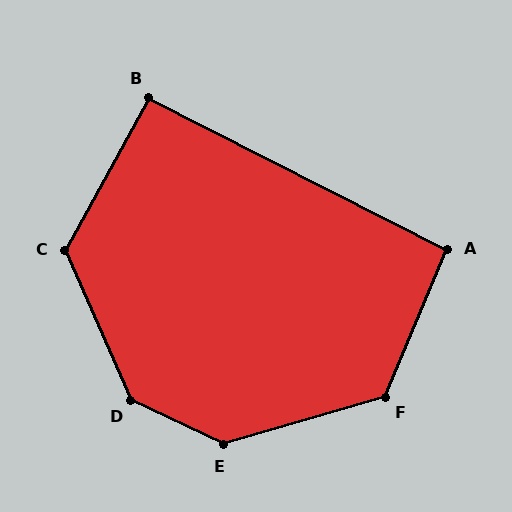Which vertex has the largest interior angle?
D, at approximately 139 degrees.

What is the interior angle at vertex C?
Approximately 128 degrees (obtuse).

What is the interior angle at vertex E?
Approximately 138 degrees (obtuse).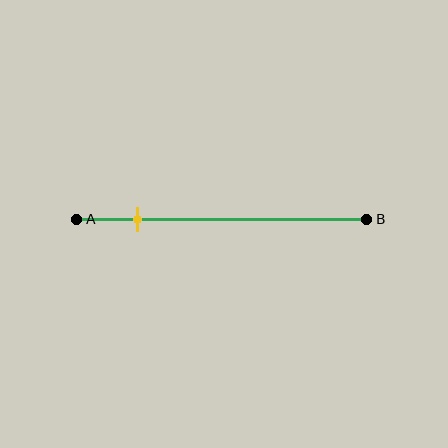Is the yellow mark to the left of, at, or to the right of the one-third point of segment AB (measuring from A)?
The yellow mark is to the left of the one-third point of segment AB.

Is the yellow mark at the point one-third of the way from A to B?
No, the mark is at about 20% from A, not at the 33% one-third point.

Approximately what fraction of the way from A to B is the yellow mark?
The yellow mark is approximately 20% of the way from A to B.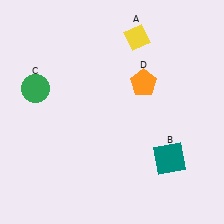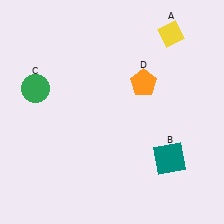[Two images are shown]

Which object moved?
The yellow diamond (A) moved right.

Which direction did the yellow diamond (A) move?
The yellow diamond (A) moved right.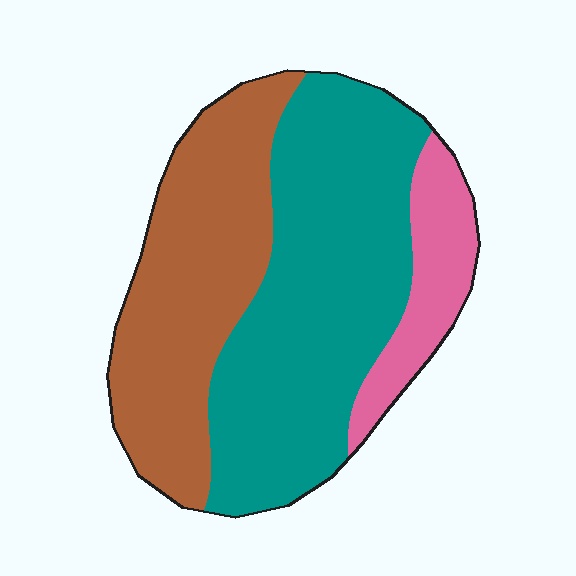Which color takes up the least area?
Pink, at roughly 15%.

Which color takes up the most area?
Teal, at roughly 50%.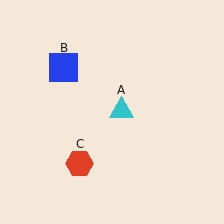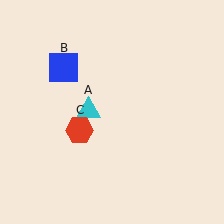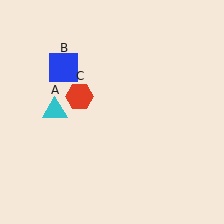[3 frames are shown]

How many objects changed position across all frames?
2 objects changed position: cyan triangle (object A), red hexagon (object C).